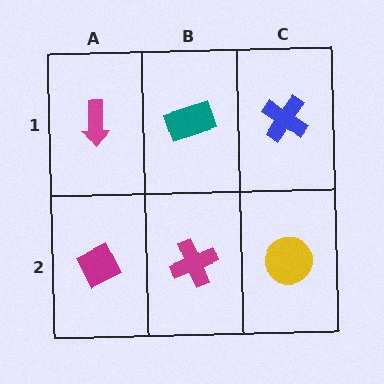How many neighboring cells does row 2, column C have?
2.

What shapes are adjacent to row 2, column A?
A magenta arrow (row 1, column A), a magenta cross (row 2, column B).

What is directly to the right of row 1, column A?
A teal rectangle.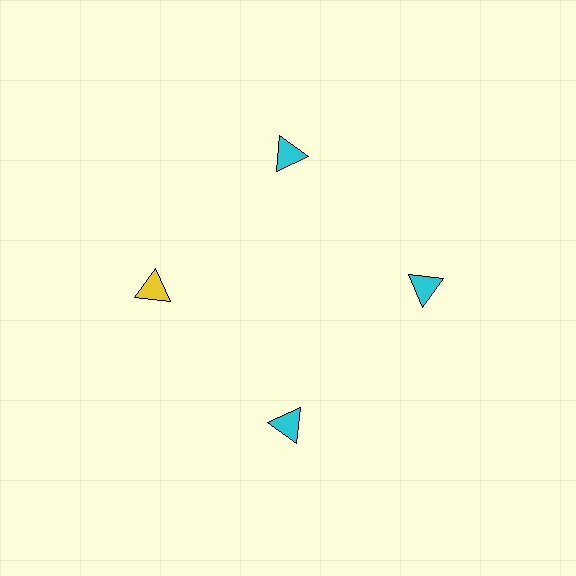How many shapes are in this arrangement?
There are 4 shapes arranged in a ring pattern.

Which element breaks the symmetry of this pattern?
The yellow triangle at roughly the 9 o'clock position breaks the symmetry. All other shapes are cyan triangles.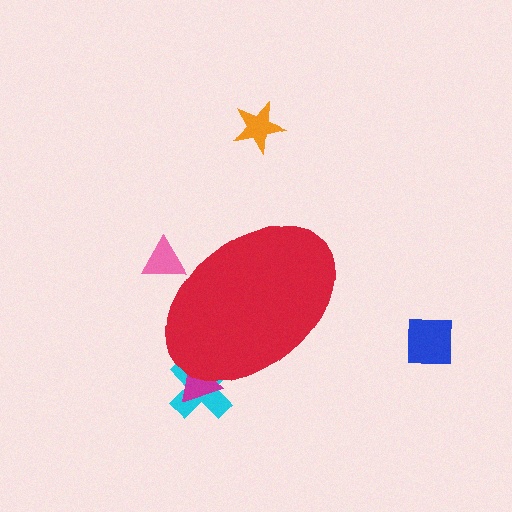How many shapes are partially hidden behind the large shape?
3 shapes are partially hidden.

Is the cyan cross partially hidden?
Yes, the cyan cross is partially hidden behind the red ellipse.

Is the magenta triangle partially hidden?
Yes, the magenta triangle is partially hidden behind the red ellipse.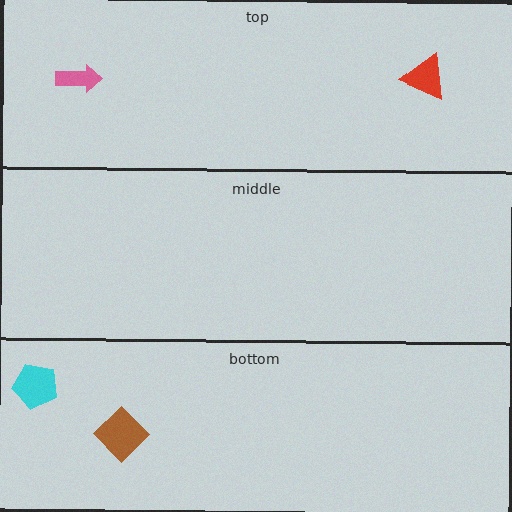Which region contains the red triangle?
The top region.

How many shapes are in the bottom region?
2.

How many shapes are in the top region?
2.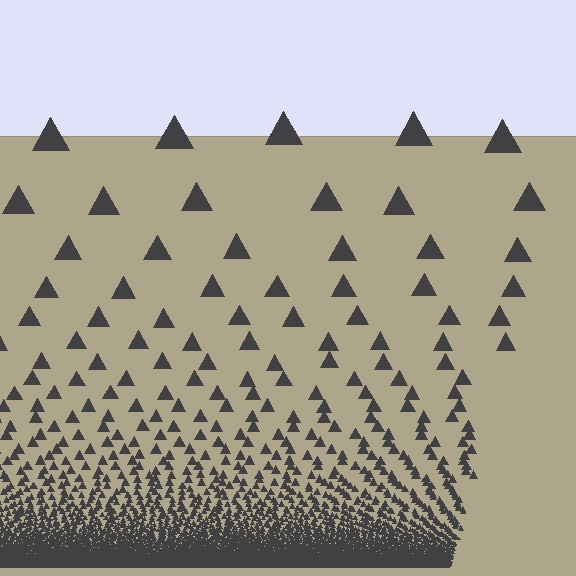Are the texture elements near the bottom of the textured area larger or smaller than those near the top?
Smaller. The gradient is inverted — elements near the bottom are smaller and denser.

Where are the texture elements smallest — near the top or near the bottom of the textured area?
Near the bottom.